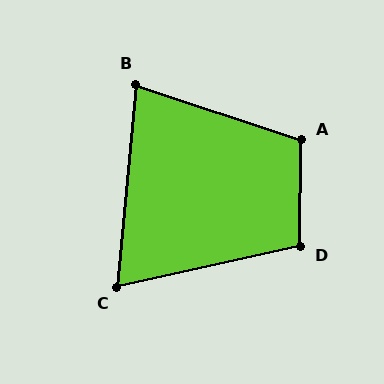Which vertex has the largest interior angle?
A, at approximately 108 degrees.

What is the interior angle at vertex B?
Approximately 77 degrees (acute).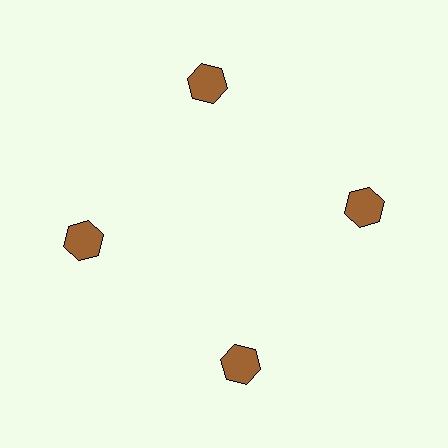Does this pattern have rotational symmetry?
Yes, this pattern has 4-fold rotational symmetry. It looks the same after rotating 90 degrees around the center.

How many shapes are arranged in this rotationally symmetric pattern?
There are 4 shapes, arranged in 4 groups of 1.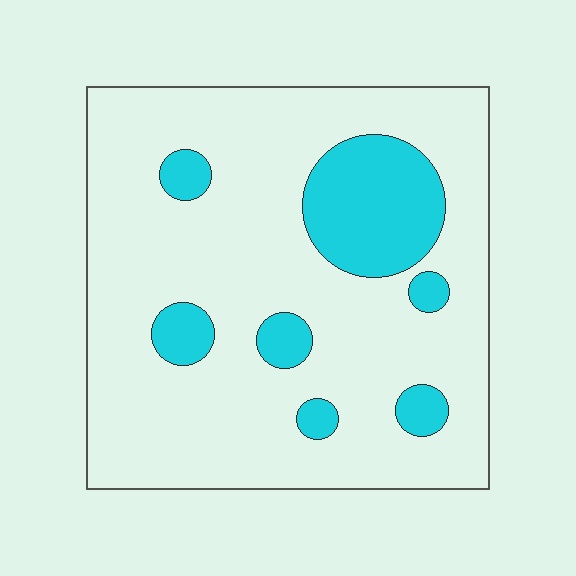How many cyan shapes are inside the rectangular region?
7.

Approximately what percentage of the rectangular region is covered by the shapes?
Approximately 20%.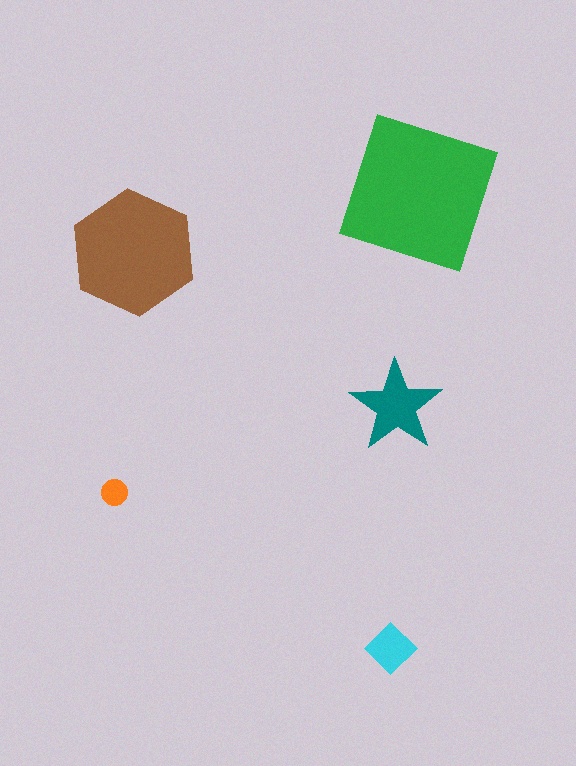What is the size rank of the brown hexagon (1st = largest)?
2nd.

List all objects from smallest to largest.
The orange circle, the cyan diamond, the teal star, the brown hexagon, the green square.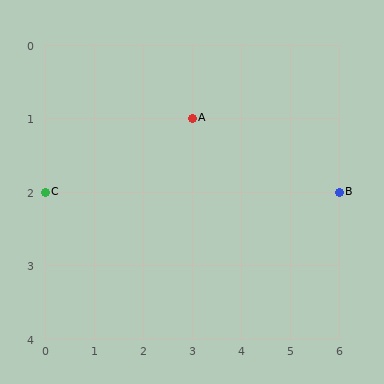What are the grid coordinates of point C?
Point C is at grid coordinates (0, 2).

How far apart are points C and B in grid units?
Points C and B are 6 columns apart.